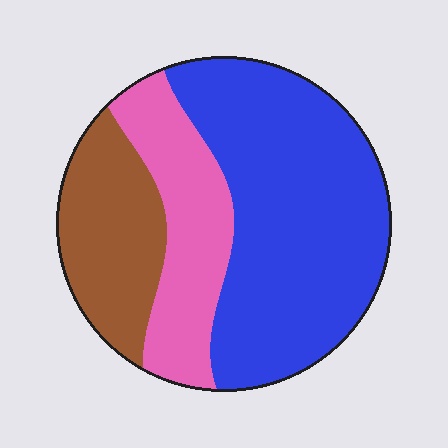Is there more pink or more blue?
Blue.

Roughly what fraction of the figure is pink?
Pink covers around 25% of the figure.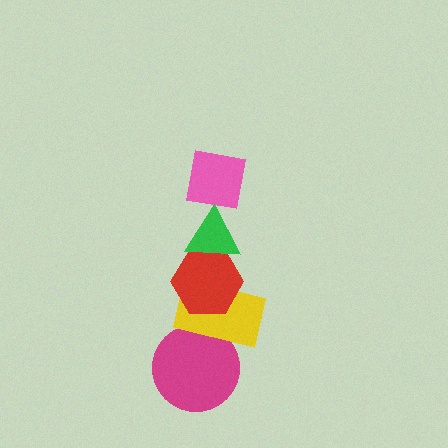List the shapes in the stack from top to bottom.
From top to bottom: the pink square, the green triangle, the red hexagon, the yellow rectangle, the magenta circle.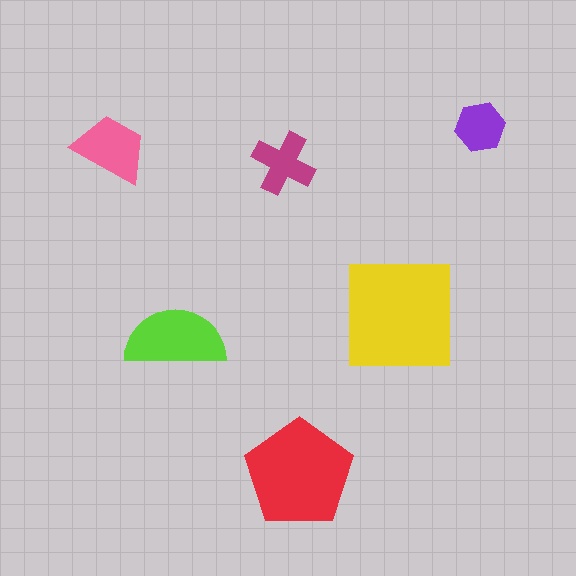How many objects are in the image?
There are 6 objects in the image.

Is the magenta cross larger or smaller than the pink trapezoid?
Smaller.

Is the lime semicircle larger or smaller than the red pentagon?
Smaller.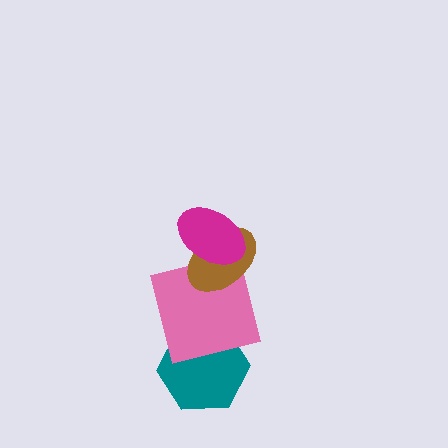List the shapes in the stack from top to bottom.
From top to bottom: the magenta ellipse, the brown ellipse, the pink square, the teal hexagon.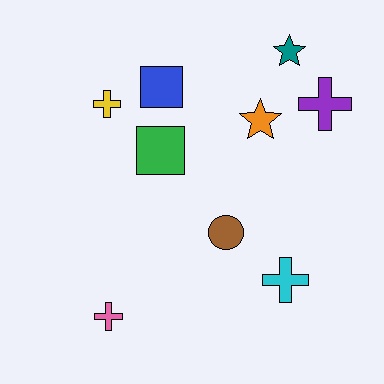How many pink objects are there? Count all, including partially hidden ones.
There is 1 pink object.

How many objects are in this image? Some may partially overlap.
There are 9 objects.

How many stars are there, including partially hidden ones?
There are 2 stars.